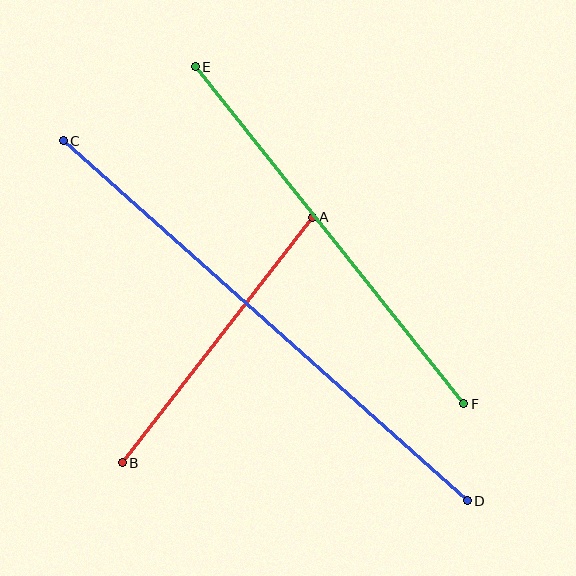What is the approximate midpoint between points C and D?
The midpoint is at approximately (265, 321) pixels.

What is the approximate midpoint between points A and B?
The midpoint is at approximately (217, 340) pixels.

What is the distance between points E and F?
The distance is approximately 431 pixels.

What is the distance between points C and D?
The distance is approximately 541 pixels.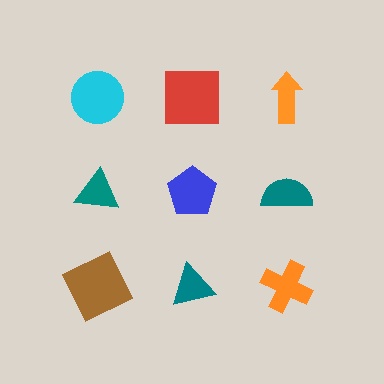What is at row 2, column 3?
A teal semicircle.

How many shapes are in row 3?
3 shapes.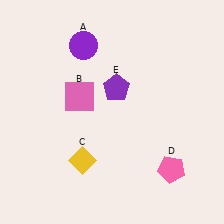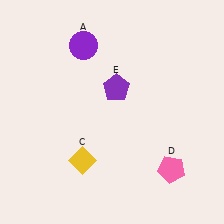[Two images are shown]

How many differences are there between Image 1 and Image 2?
There is 1 difference between the two images.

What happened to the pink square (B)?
The pink square (B) was removed in Image 2. It was in the top-left area of Image 1.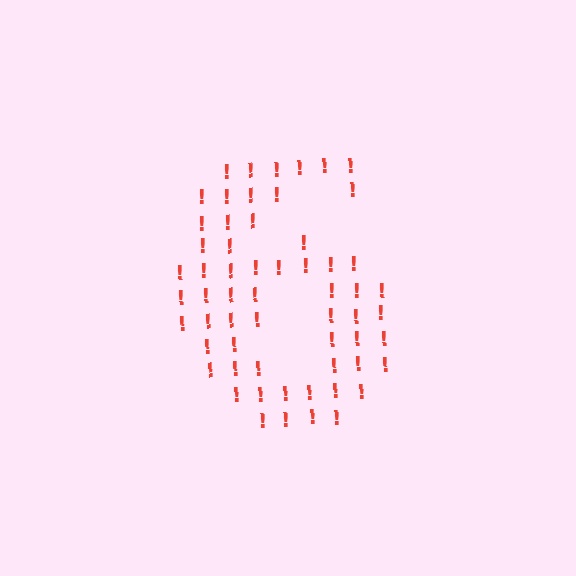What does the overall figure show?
The overall figure shows the digit 6.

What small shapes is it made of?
It is made of small exclamation marks.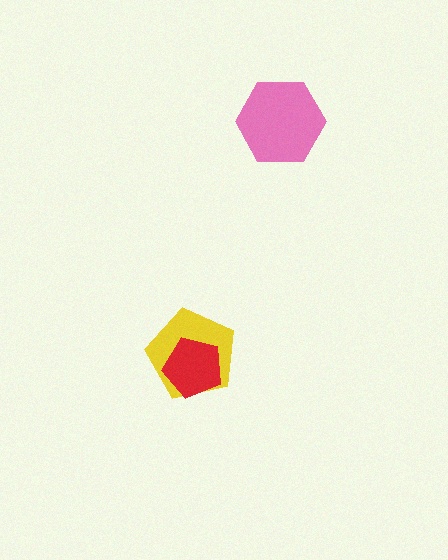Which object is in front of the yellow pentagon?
The red pentagon is in front of the yellow pentagon.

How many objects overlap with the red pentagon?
1 object overlaps with the red pentagon.